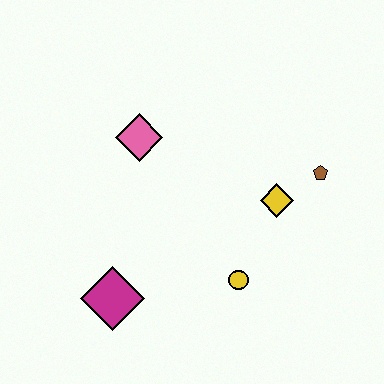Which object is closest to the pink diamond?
The yellow diamond is closest to the pink diamond.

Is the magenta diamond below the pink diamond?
Yes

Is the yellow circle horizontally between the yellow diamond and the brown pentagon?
No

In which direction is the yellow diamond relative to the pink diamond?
The yellow diamond is to the right of the pink diamond.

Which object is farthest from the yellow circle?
The pink diamond is farthest from the yellow circle.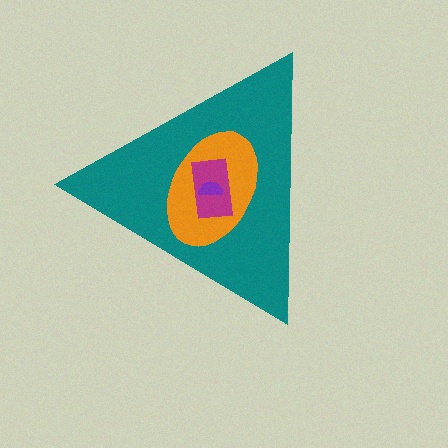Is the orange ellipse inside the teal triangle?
Yes.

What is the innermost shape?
The purple semicircle.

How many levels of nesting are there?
4.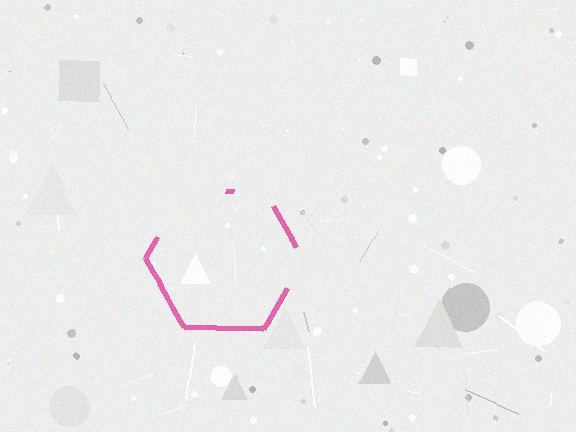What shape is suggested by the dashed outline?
The dashed outline suggests a hexagon.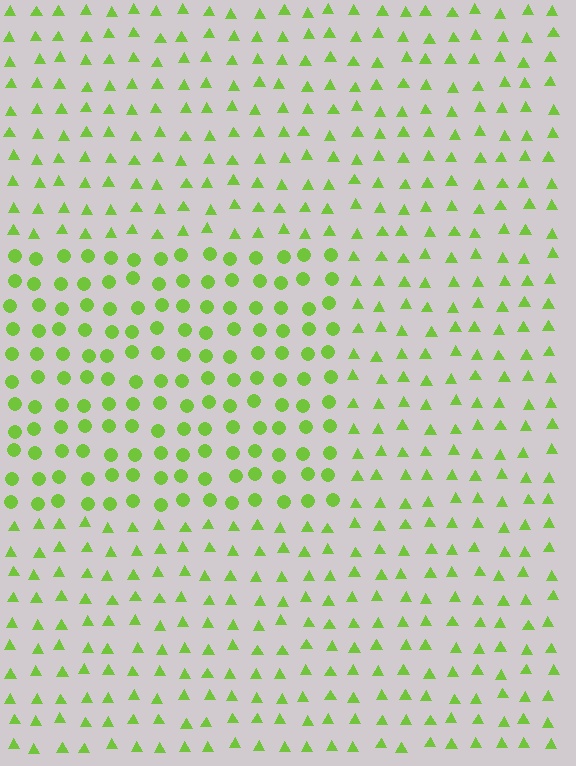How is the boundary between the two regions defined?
The boundary is defined by a change in element shape: circles inside vs. triangles outside. All elements share the same color and spacing.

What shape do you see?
I see a rectangle.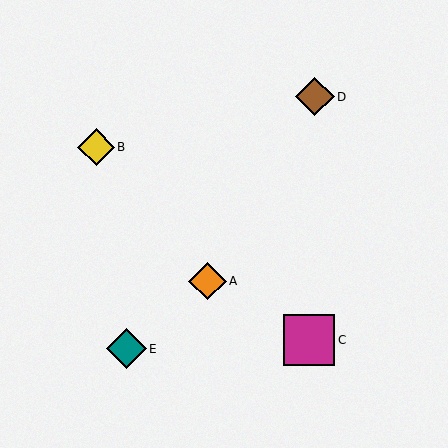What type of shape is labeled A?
Shape A is an orange diamond.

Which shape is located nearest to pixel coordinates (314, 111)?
The brown diamond (labeled D) at (315, 97) is nearest to that location.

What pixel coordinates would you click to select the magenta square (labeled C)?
Click at (309, 340) to select the magenta square C.